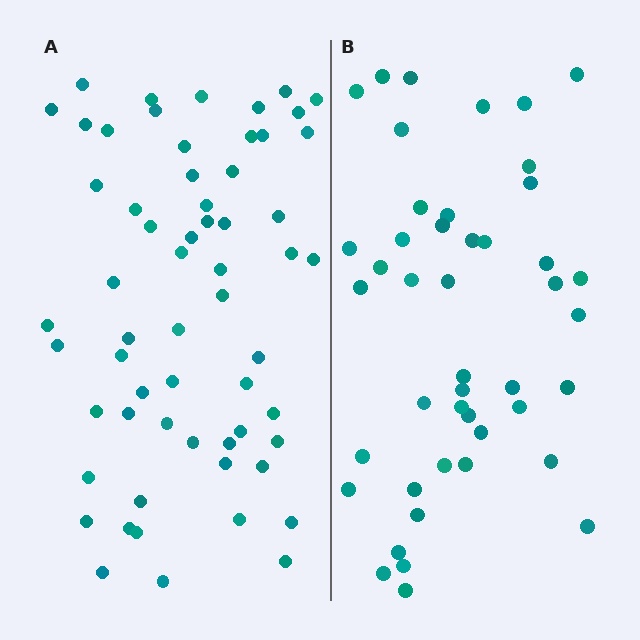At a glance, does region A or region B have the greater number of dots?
Region A (the left region) has more dots.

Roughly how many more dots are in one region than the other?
Region A has approximately 15 more dots than region B.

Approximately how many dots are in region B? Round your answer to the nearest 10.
About 40 dots. (The exact count is 45, which rounds to 40.)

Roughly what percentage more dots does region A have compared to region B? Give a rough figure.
About 35% more.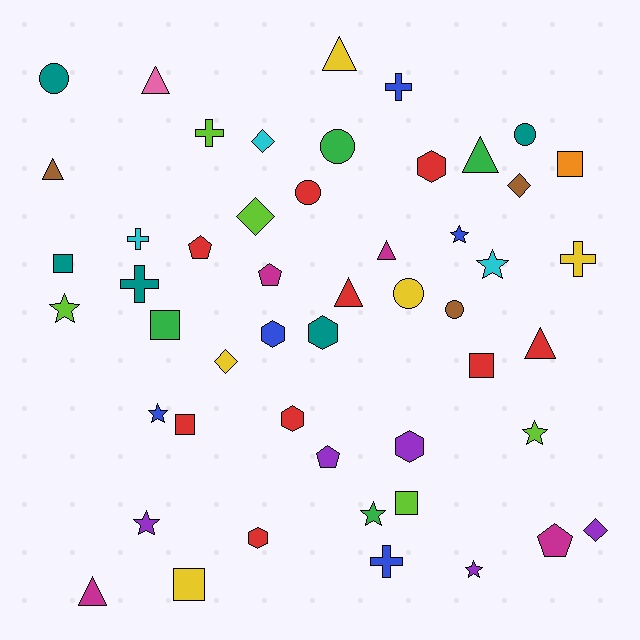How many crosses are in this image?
There are 6 crosses.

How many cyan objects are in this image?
There are 3 cyan objects.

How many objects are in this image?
There are 50 objects.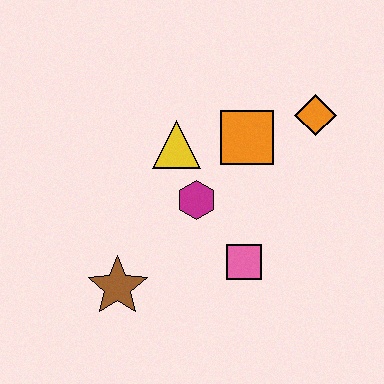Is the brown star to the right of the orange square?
No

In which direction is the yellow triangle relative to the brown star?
The yellow triangle is above the brown star.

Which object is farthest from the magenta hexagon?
The orange diamond is farthest from the magenta hexagon.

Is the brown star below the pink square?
Yes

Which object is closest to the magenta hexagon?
The yellow triangle is closest to the magenta hexagon.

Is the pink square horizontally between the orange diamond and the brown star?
Yes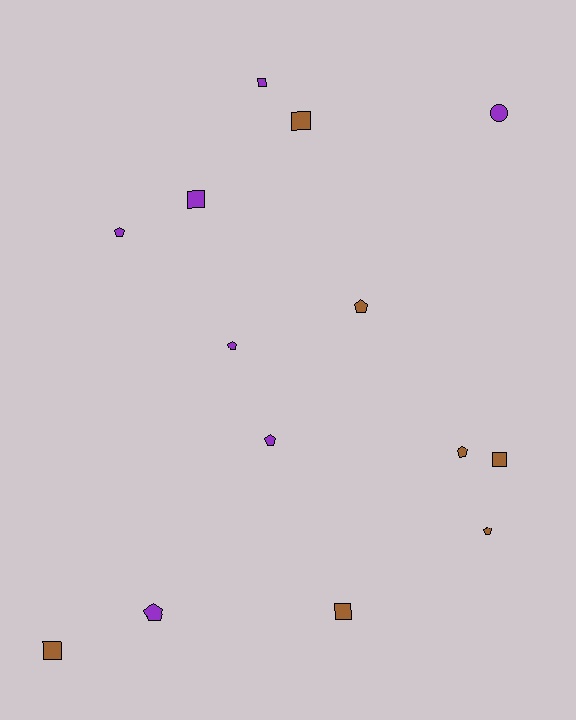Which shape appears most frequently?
Pentagon, with 7 objects.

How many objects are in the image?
There are 14 objects.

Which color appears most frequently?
Purple, with 7 objects.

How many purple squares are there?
There are 2 purple squares.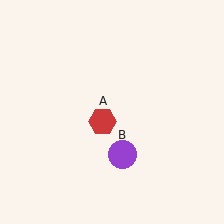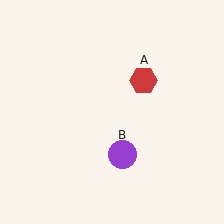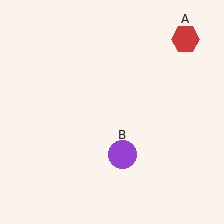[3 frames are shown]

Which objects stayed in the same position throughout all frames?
Purple circle (object B) remained stationary.